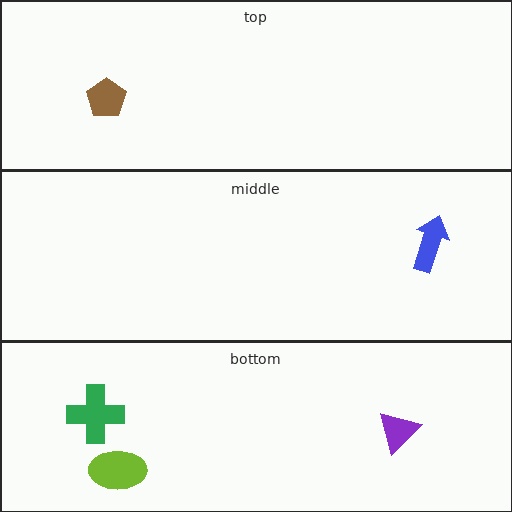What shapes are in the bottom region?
The green cross, the purple triangle, the lime ellipse.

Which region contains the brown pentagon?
The top region.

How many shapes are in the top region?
1.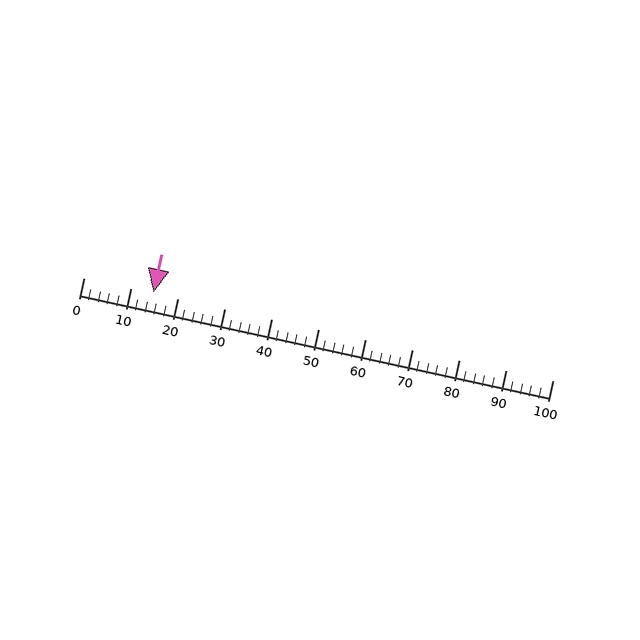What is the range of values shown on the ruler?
The ruler shows values from 0 to 100.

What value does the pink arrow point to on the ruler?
The pink arrow points to approximately 15.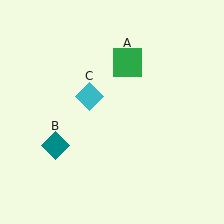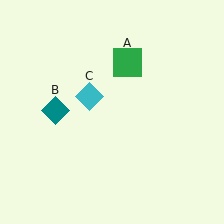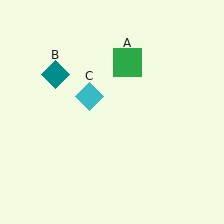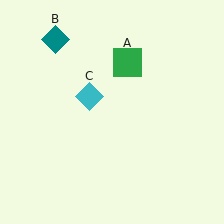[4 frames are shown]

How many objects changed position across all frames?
1 object changed position: teal diamond (object B).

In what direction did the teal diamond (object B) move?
The teal diamond (object B) moved up.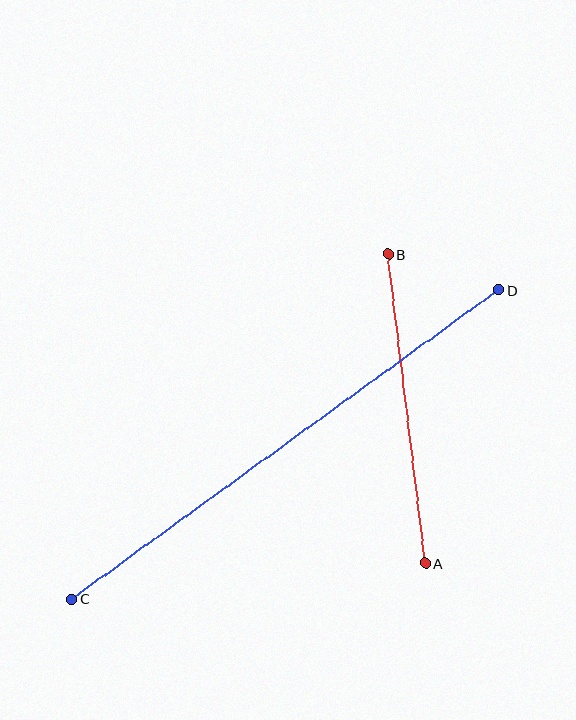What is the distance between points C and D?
The distance is approximately 527 pixels.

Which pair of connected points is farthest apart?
Points C and D are farthest apart.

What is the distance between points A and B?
The distance is approximately 311 pixels.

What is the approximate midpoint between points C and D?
The midpoint is at approximately (285, 444) pixels.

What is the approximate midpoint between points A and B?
The midpoint is at approximately (407, 409) pixels.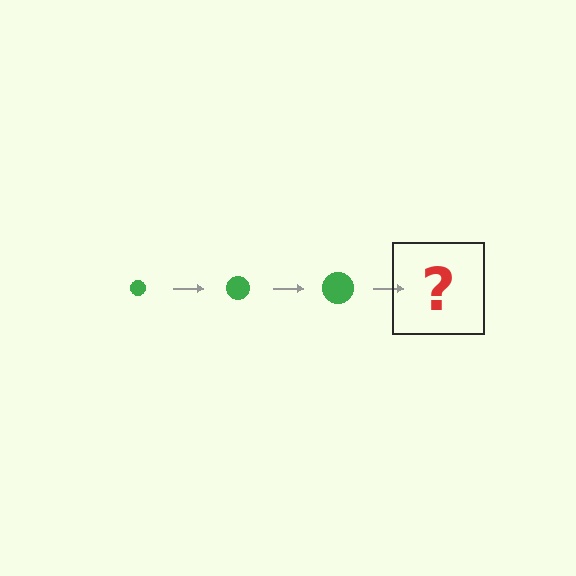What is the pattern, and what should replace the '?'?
The pattern is that the circle gets progressively larger each step. The '?' should be a green circle, larger than the previous one.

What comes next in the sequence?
The next element should be a green circle, larger than the previous one.